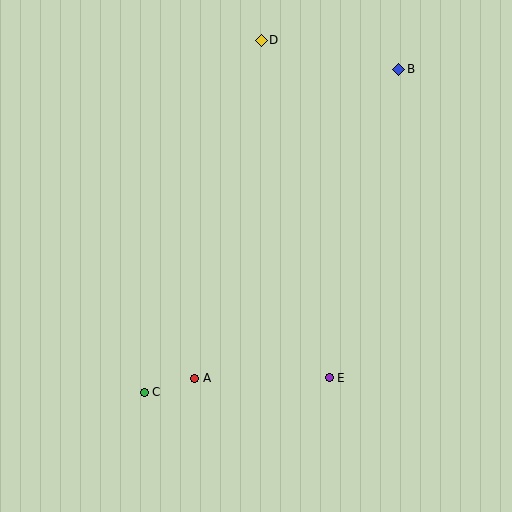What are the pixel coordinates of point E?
Point E is at (329, 378).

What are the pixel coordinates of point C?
Point C is at (144, 392).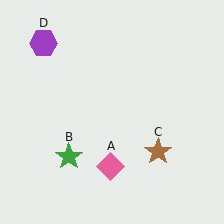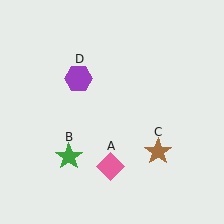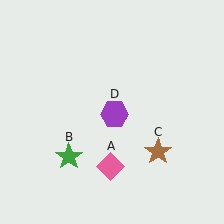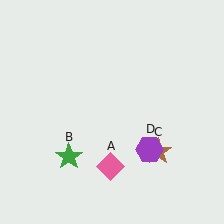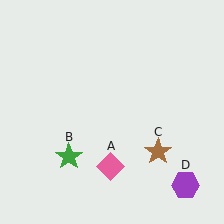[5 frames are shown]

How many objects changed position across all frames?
1 object changed position: purple hexagon (object D).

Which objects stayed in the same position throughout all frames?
Pink diamond (object A) and green star (object B) and brown star (object C) remained stationary.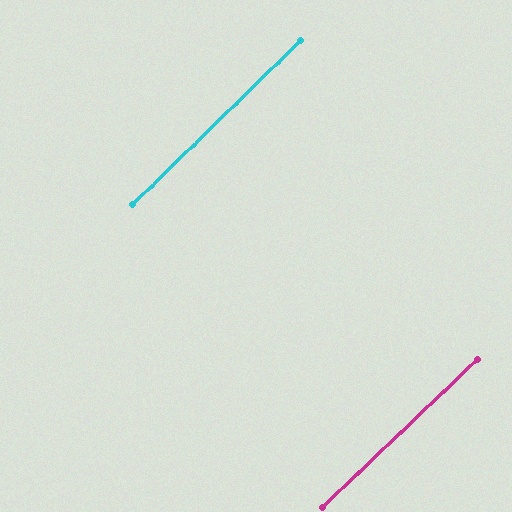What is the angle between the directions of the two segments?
Approximately 1 degree.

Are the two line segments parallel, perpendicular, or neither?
Parallel — their directions differ by only 0.9°.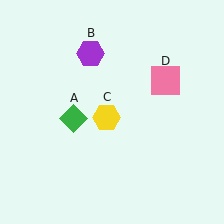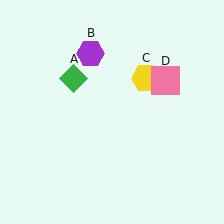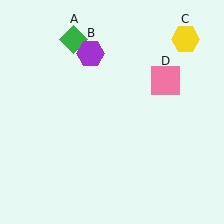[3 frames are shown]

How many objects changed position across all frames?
2 objects changed position: green diamond (object A), yellow hexagon (object C).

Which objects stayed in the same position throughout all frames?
Purple hexagon (object B) and pink square (object D) remained stationary.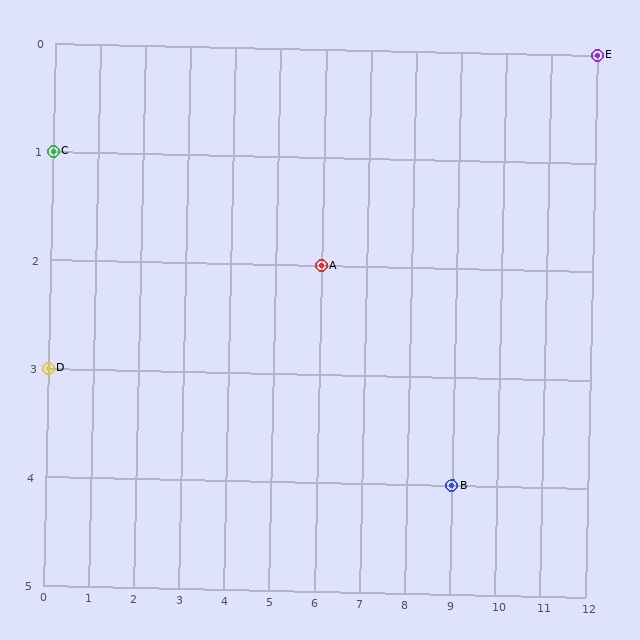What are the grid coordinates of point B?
Point B is at grid coordinates (9, 4).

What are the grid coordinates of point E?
Point E is at grid coordinates (12, 0).